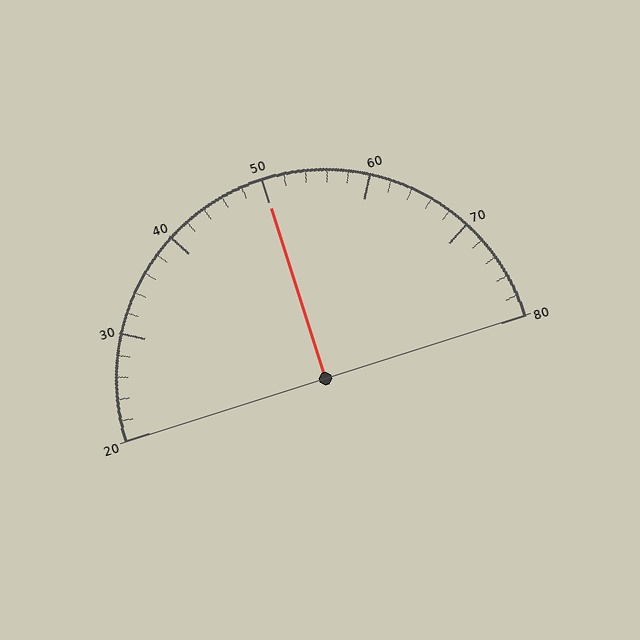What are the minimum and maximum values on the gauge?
The gauge ranges from 20 to 80.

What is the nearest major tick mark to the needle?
The nearest major tick mark is 50.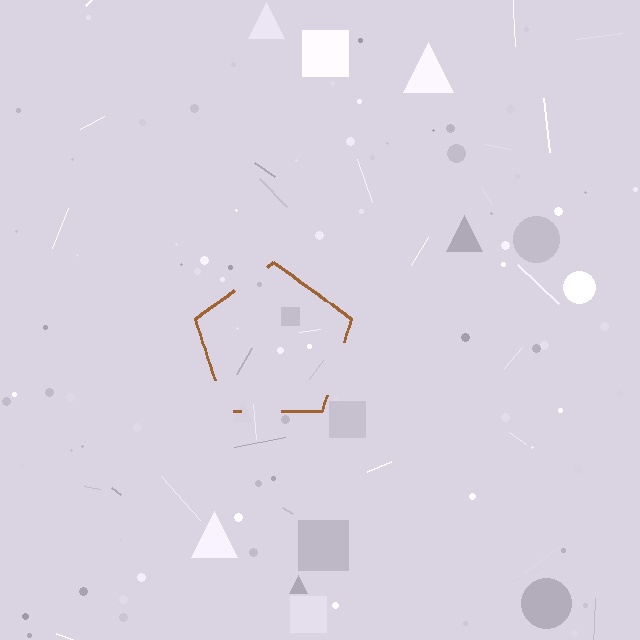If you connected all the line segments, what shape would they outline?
They would outline a pentagon.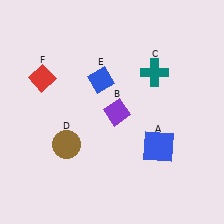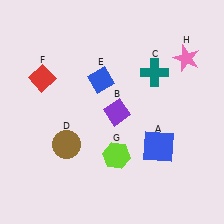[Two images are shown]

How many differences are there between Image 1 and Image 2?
There are 2 differences between the two images.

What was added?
A lime hexagon (G), a pink star (H) were added in Image 2.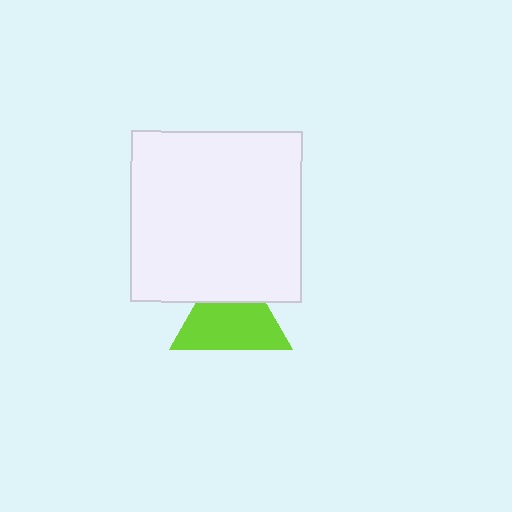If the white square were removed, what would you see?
You would see the complete lime triangle.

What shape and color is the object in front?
The object in front is a white square.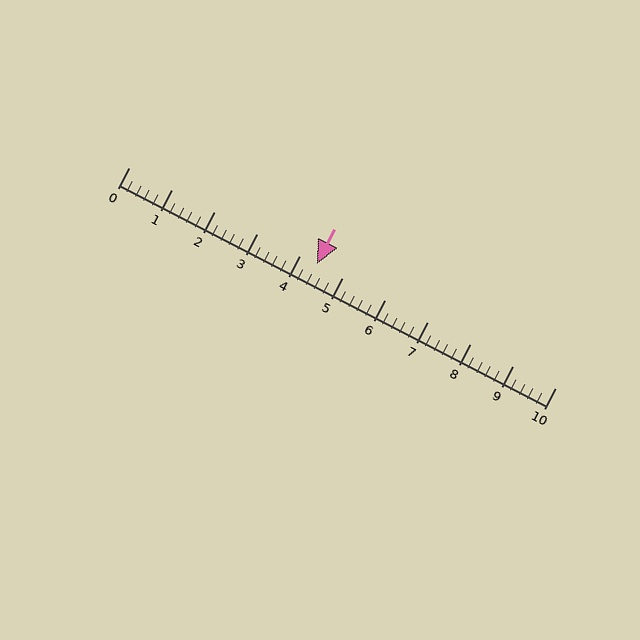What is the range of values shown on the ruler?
The ruler shows values from 0 to 10.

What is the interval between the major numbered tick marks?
The major tick marks are spaced 1 units apart.